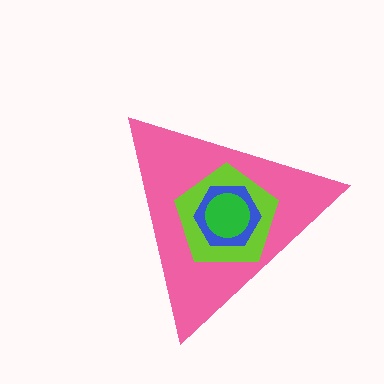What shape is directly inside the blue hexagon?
The green circle.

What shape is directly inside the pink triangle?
The lime pentagon.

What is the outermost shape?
The pink triangle.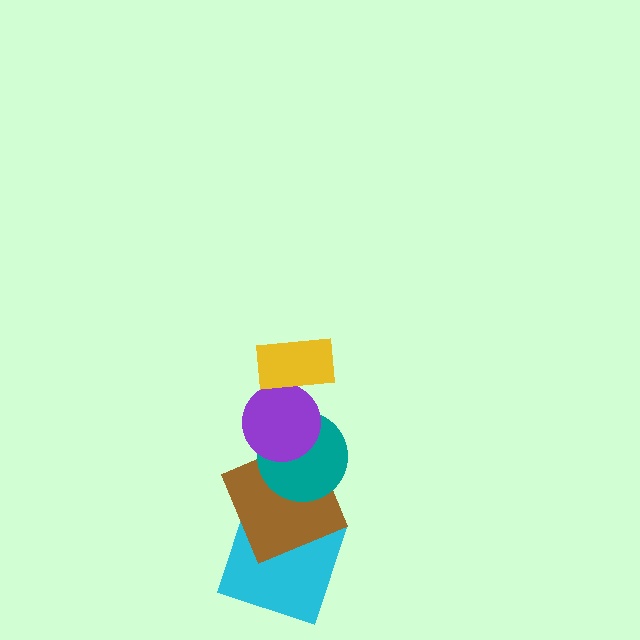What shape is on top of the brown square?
The teal circle is on top of the brown square.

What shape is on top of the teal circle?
The purple circle is on top of the teal circle.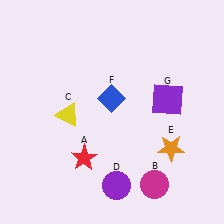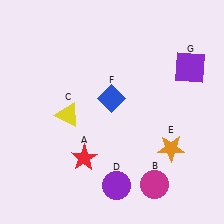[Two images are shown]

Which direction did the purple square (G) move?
The purple square (G) moved up.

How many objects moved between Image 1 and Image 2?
1 object moved between the two images.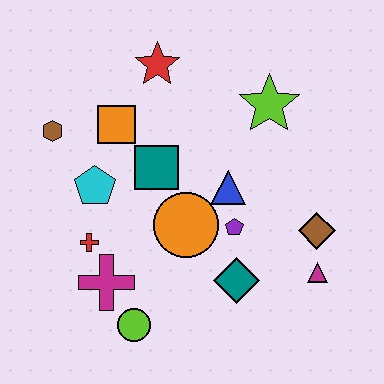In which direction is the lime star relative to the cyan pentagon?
The lime star is to the right of the cyan pentagon.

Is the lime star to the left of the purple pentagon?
No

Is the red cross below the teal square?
Yes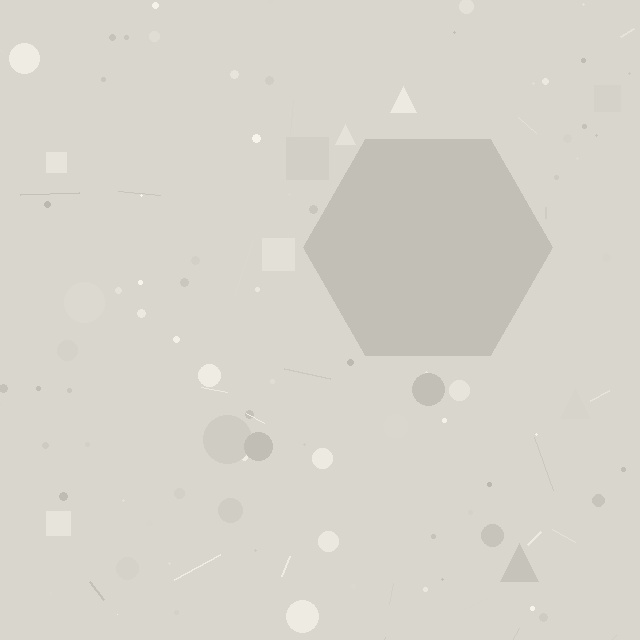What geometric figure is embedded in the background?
A hexagon is embedded in the background.